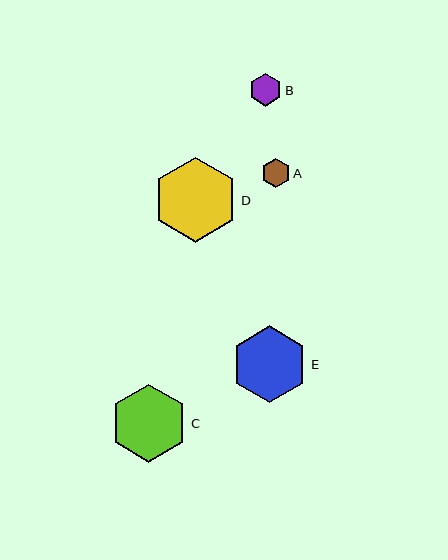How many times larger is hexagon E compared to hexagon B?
Hexagon E is approximately 2.4 times the size of hexagon B.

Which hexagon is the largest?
Hexagon D is the largest with a size of approximately 85 pixels.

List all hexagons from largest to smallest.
From largest to smallest: D, C, E, B, A.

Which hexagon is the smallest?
Hexagon A is the smallest with a size of approximately 29 pixels.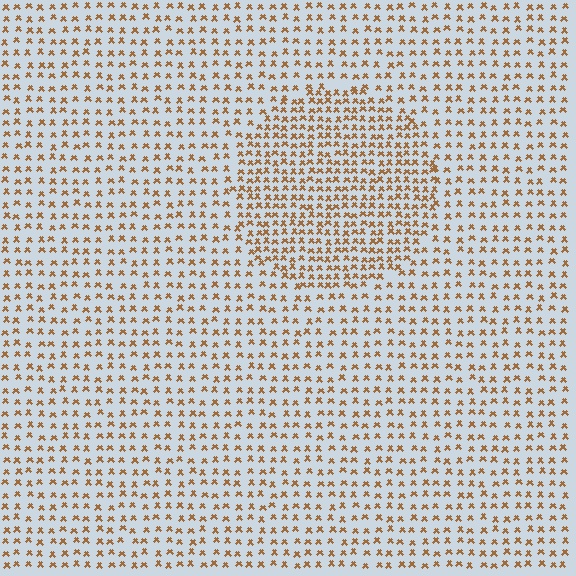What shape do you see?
I see a circle.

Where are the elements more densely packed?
The elements are more densely packed inside the circle boundary.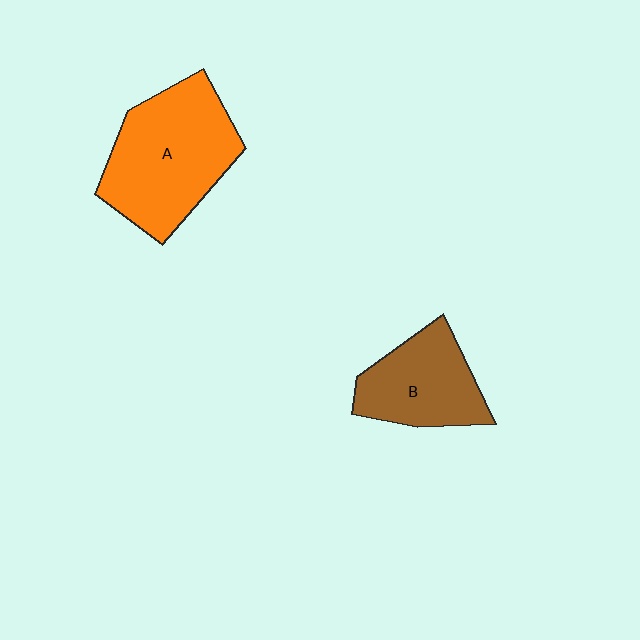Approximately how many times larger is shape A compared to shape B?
Approximately 1.5 times.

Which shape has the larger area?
Shape A (orange).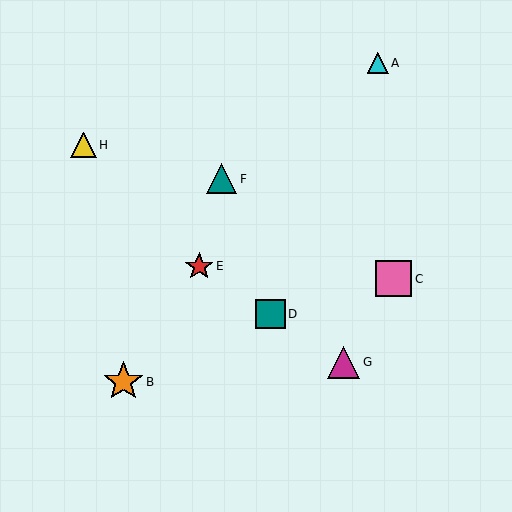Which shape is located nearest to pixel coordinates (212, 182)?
The teal triangle (labeled F) at (222, 179) is nearest to that location.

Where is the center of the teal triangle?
The center of the teal triangle is at (222, 179).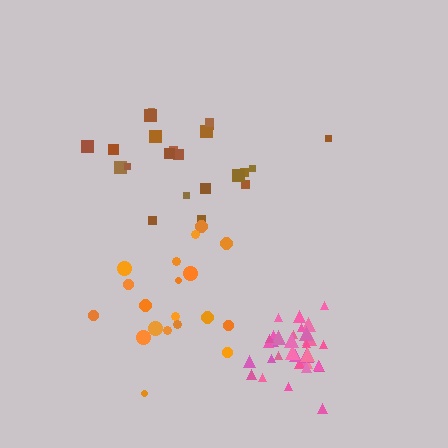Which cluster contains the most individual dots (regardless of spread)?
Pink (33).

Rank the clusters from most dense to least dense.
pink, brown, orange.